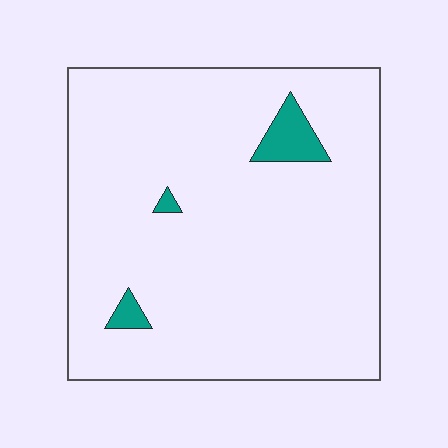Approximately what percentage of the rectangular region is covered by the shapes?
Approximately 5%.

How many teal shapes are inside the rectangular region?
3.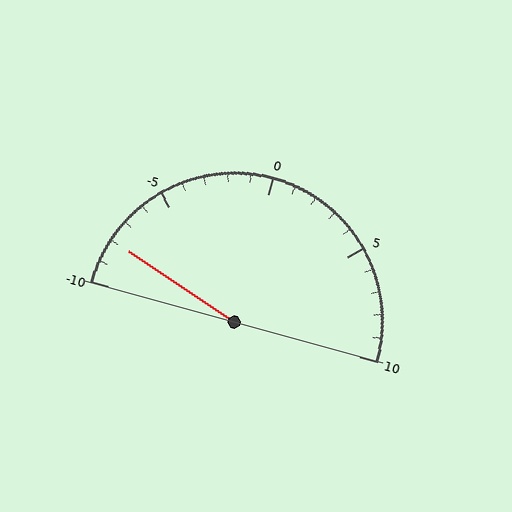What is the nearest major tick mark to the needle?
The nearest major tick mark is -10.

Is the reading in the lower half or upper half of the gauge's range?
The reading is in the lower half of the range (-10 to 10).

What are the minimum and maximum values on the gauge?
The gauge ranges from -10 to 10.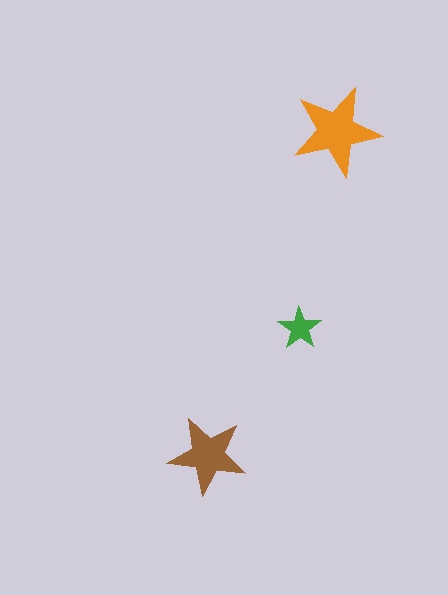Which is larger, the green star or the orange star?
The orange one.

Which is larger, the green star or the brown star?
The brown one.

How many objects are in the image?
There are 3 objects in the image.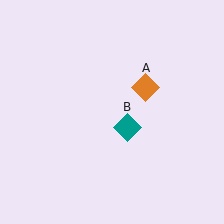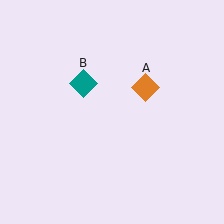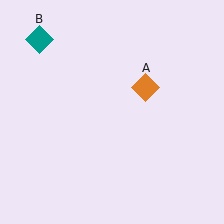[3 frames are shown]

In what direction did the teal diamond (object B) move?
The teal diamond (object B) moved up and to the left.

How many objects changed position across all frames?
1 object changed position: teal diamond (object B).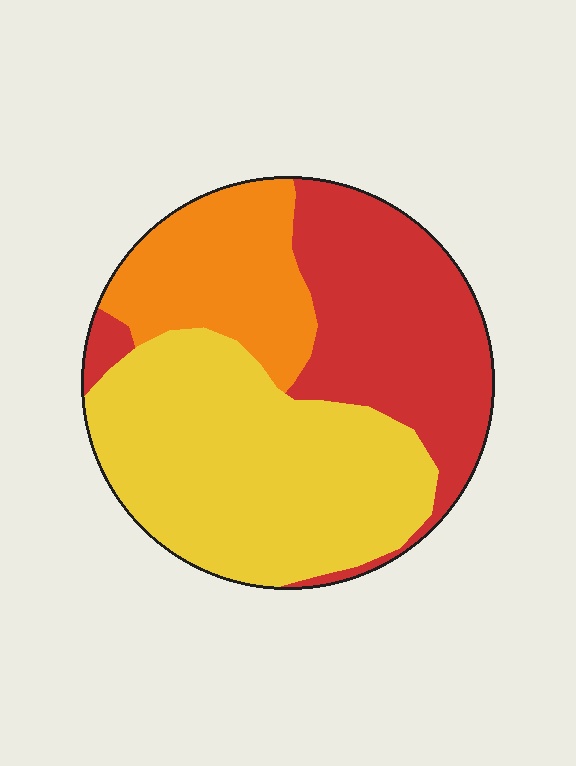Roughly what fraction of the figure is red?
Red covers roughly 35% of the figure.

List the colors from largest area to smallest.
From largest to smallest: yellow, red, orange.